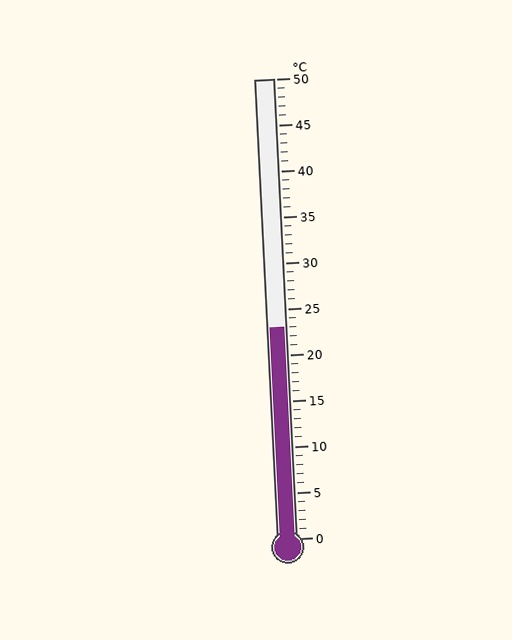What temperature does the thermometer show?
The thermometer shows approximately 23°C.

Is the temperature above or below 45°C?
The temperature is below 45°C.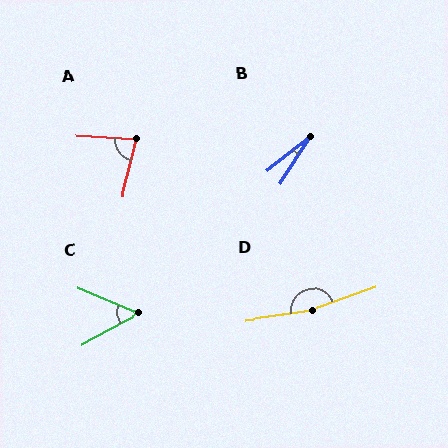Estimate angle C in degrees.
Approximately 51 degrees.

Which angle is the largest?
D, at approximately 169 degrees.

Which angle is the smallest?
B, at approximately 19 degrees.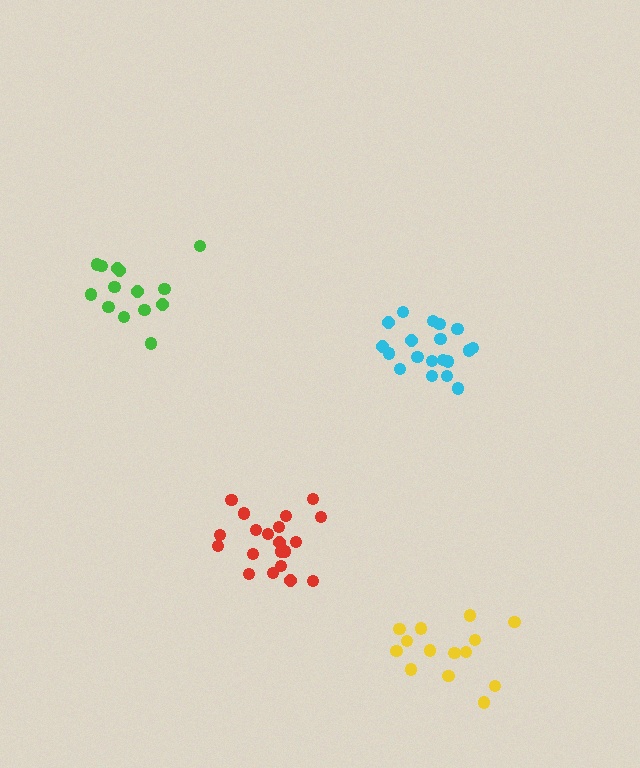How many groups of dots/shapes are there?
There are 4 groups.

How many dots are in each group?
Group 1: 20 dots, Group 2: 19 dots, Group 3: 14 dots, Group 4: 14 dots (67 total).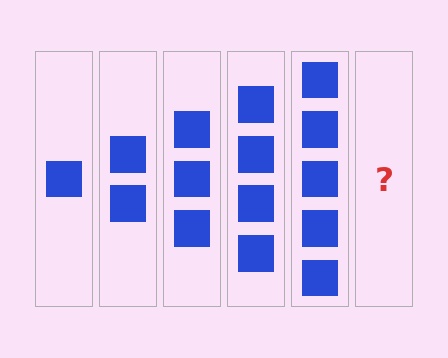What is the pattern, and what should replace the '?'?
The pattern is that each step adds one more square. The '?' should be 6 squares.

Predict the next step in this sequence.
The next step is 6 squares.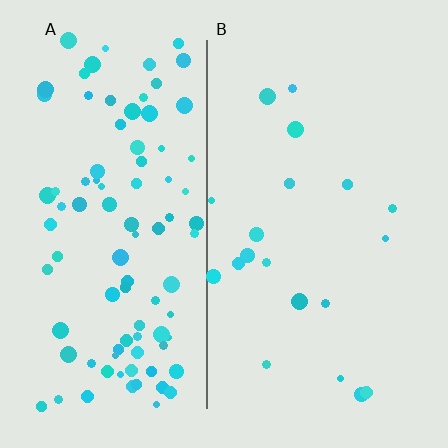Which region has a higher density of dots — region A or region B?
A (the left).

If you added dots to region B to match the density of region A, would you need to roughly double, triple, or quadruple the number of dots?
Approximately quadruple.